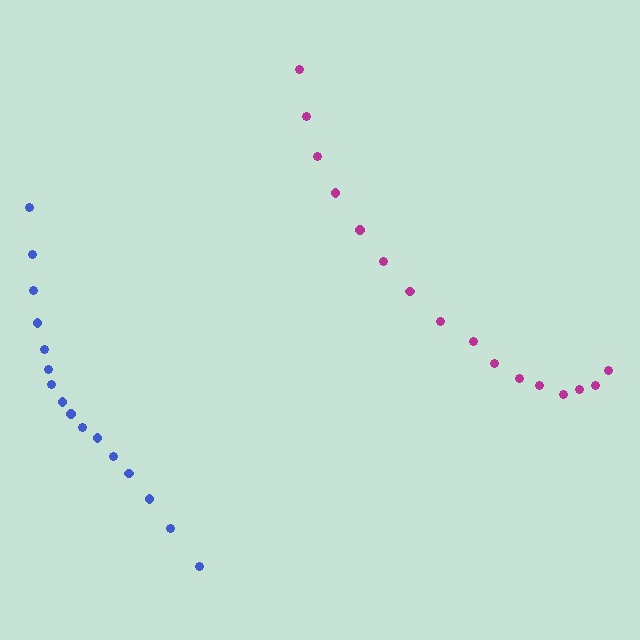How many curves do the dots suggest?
There are 2 distinct paths.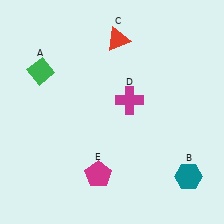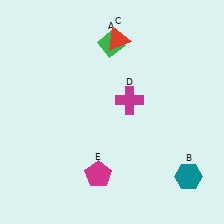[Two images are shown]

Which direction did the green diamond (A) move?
The green diamond (A) moved right.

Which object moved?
The green diamond (A) moved right.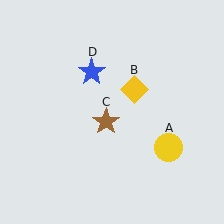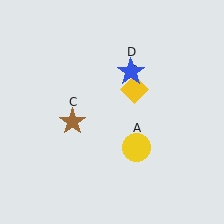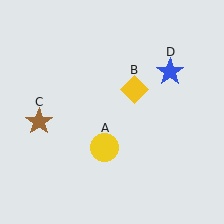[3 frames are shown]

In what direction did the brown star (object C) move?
The brown star (object C) moved left.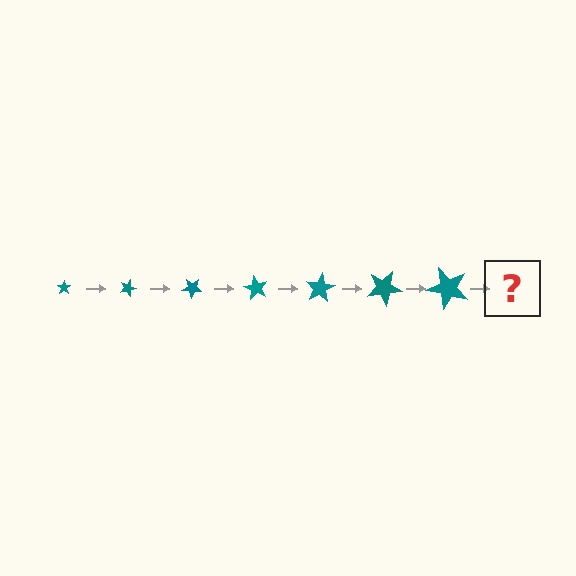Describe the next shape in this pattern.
It should be a star, larger than the previous one and rotated 140 degrees from the start.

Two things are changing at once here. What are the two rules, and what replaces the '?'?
The two rules are that the star grows larger each step and it rotates 20 degrees each step. The '?' should be a star, larger than the previous one and rotated 140 degrees from the start.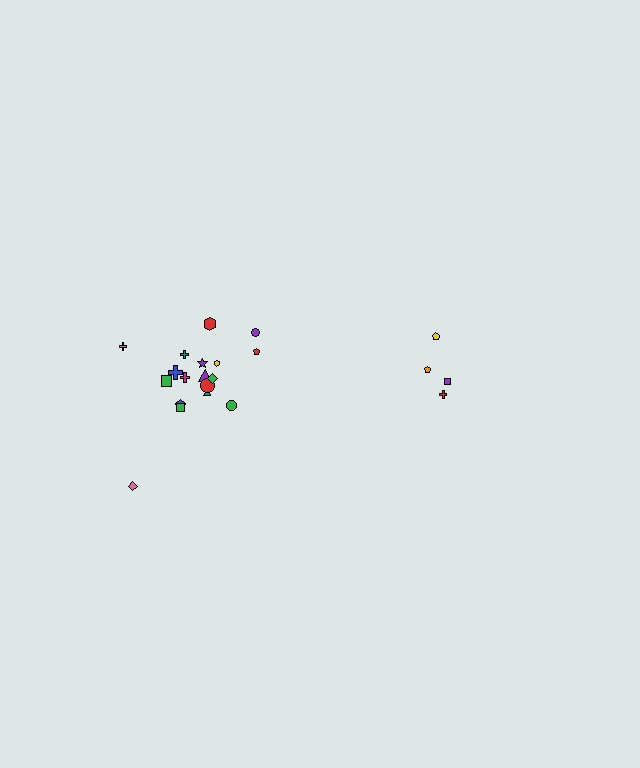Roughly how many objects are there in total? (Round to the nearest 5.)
Roughly 20 objects in total.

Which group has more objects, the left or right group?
The left group.